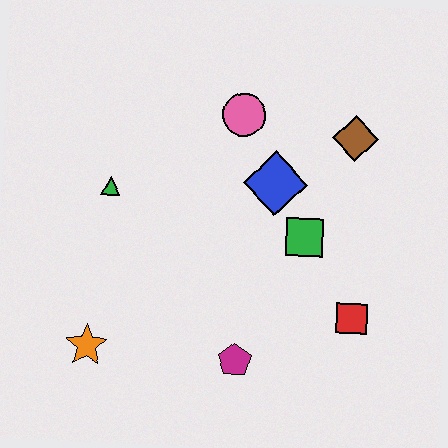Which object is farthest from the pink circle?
The orange star is farthest from the pink circle.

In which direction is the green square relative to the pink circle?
The green square is below the pink circle.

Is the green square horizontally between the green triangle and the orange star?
No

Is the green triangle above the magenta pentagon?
Yes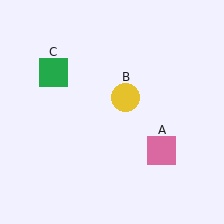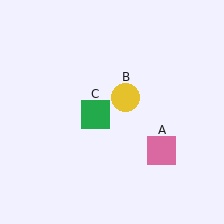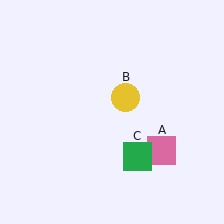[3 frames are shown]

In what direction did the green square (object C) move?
The green square (object C) moved down and to the right.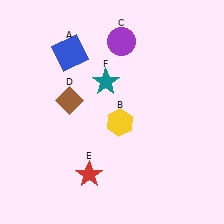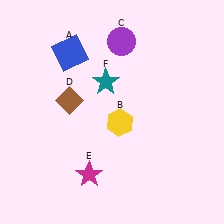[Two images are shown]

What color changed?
The star (E) changed from red in Image 1 to magenta in Image 2.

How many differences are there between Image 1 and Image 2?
There is 1 difference between the two images.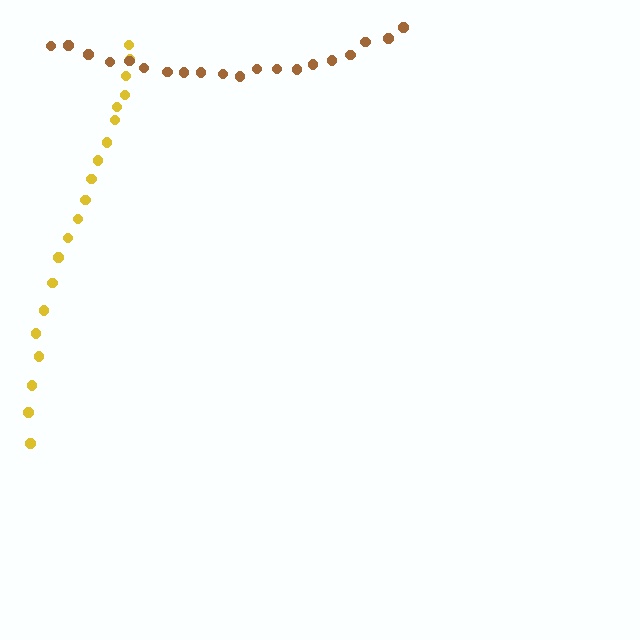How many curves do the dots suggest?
There are 2 distinct paths.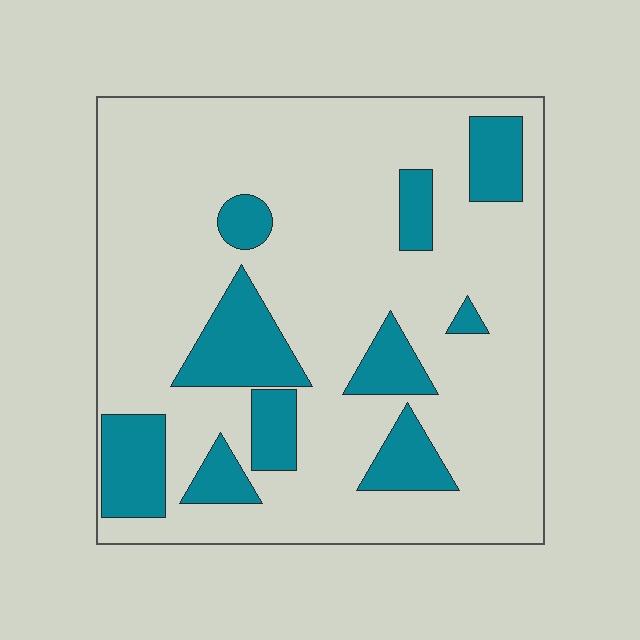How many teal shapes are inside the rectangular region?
10.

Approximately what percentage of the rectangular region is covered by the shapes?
Approximately 20%.